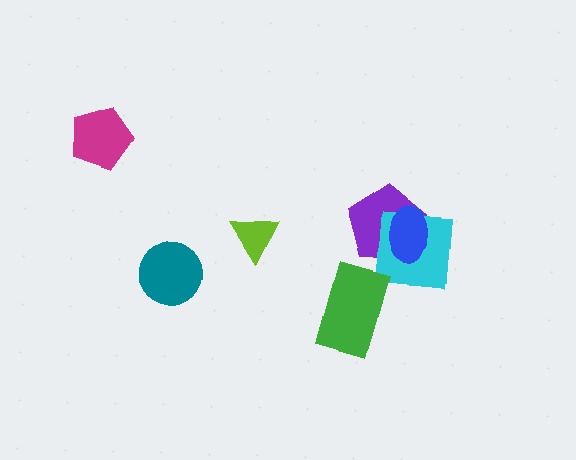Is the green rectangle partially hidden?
No, no other shape covers it.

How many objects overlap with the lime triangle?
0 objects overlap with the lime triangle.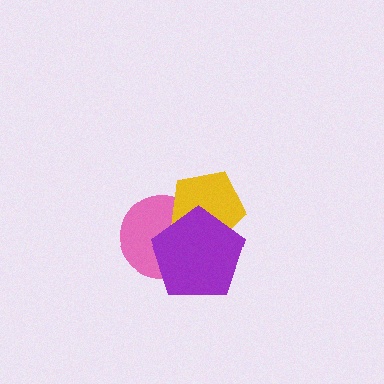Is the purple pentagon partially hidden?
No, no other shape covers it.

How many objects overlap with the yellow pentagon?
2 objects overlap with the yellow pentagon.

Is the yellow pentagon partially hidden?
Yes, it is partially covered by another shape.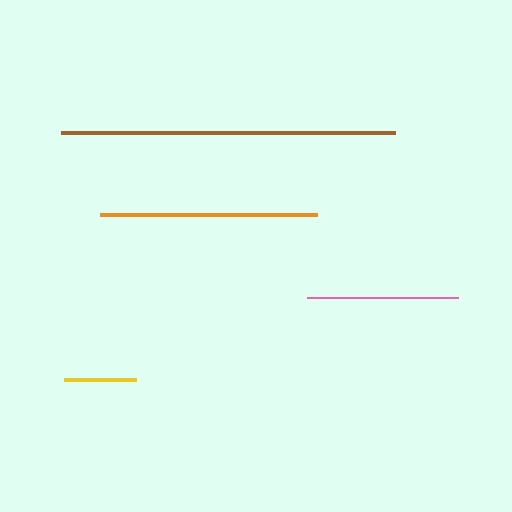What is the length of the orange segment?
The orange segment is approximately 218 pixels long.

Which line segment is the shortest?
The yellow line is the shortest at approximately 72 pixels.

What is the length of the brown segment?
The brown segment is approximately 334 pixels long.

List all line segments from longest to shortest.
From longest to shortest: brown, orange, pink, yellow.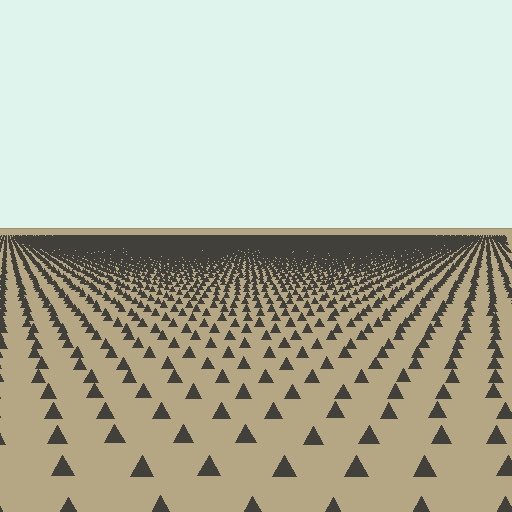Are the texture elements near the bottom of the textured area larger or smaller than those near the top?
Larger. Near the bottom, elements are closer to the viewer and appear at a bigger on-screen size.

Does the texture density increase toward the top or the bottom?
Density increases toward the top.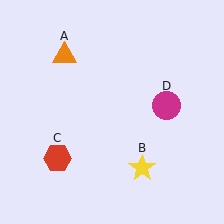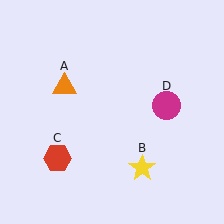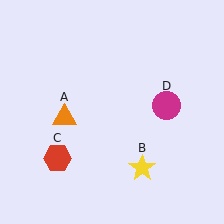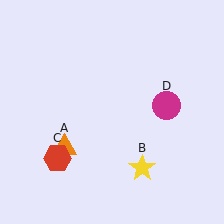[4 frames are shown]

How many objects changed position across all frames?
1 object changed position: orange triangle (object A).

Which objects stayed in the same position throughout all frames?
Yellow star (object B) and red hexagon (object C) and magenta circle (object D) remained stationary.